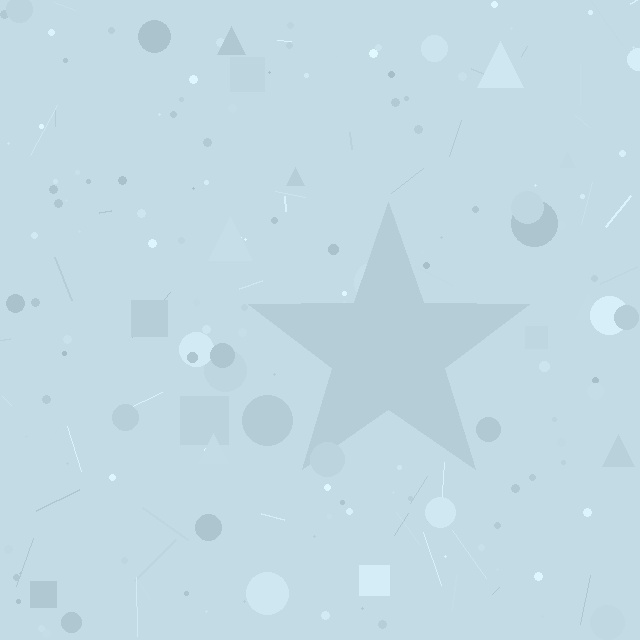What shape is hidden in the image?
A star is hidden in the image.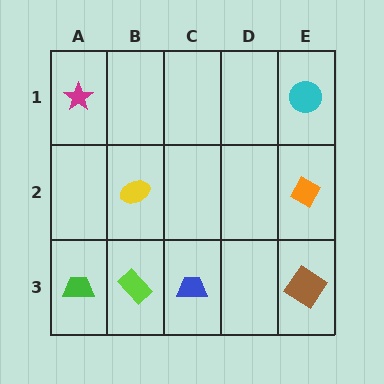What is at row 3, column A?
A green trapezoid.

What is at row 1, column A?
A magenta star.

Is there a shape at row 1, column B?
No, that cell is empty.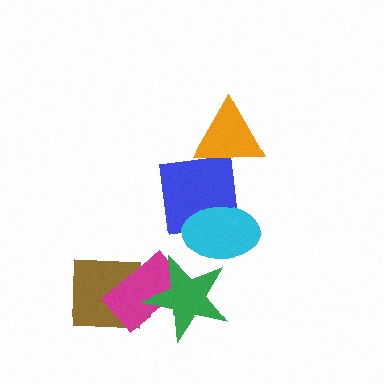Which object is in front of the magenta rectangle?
The green star is in front of the magenta rectangle.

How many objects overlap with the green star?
3 objects overlap with the green star.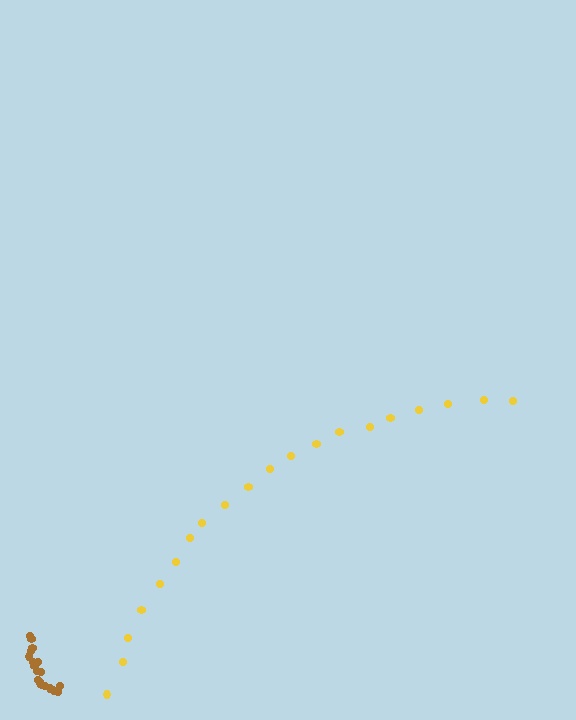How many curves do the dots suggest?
There are 2 distinct paths.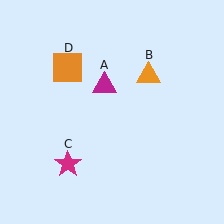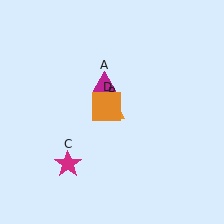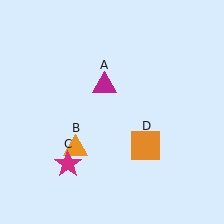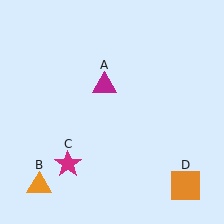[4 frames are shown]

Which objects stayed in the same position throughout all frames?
Magenta triangle (object A) and magenta star (object C) remained stationary.